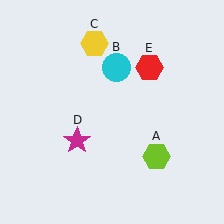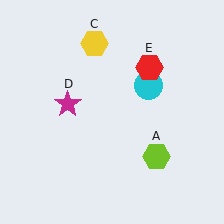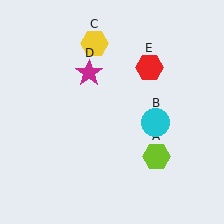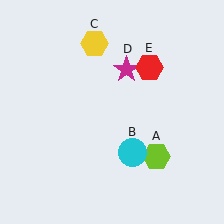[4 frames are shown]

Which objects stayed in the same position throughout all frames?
Lime hexagon (object A) and yellow hexagon (object C) and red hexagon (object E) remained stationary.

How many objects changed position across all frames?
2 objects changed position: cyan circle (object B), magenta star (object D).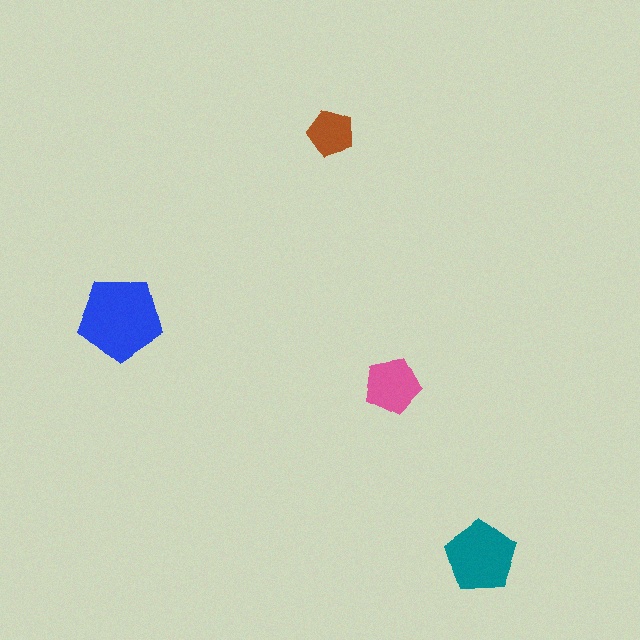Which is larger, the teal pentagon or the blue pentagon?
The blue one.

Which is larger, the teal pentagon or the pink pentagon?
The teal one.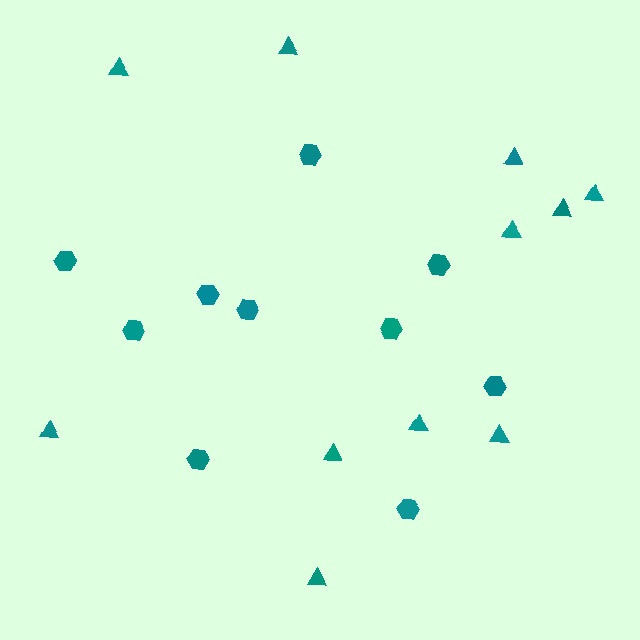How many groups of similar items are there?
There are 2 groups: one group of hexagons (10) and one group of triangles (11).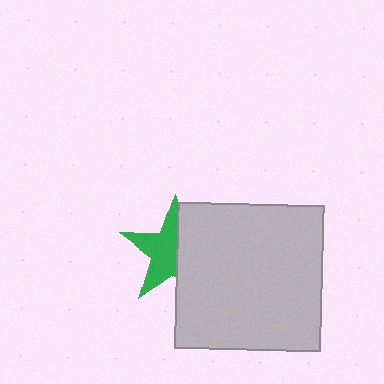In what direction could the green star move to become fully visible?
The green star could move left. That would shift it out from behind the light gray square entirely.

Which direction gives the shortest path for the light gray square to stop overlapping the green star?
Moving right gives the shortest separation.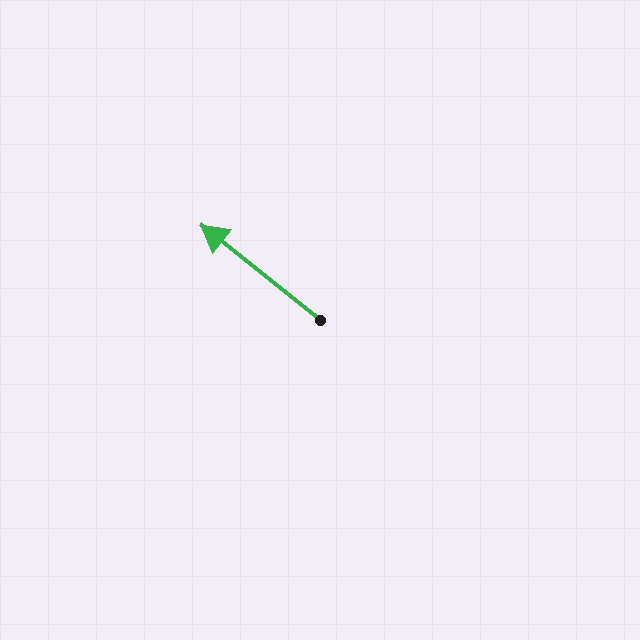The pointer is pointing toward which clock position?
Roughly 10 o'clock.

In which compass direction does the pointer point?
Northwest.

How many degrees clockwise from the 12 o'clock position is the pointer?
Approximately 309 degrees.